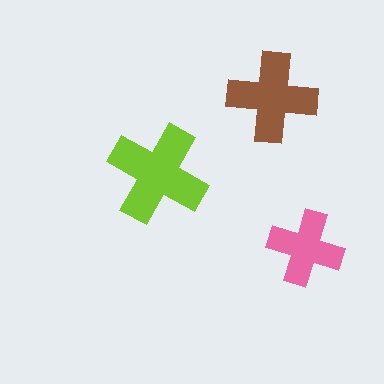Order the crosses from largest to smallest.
the lime one, the brown one, the pink one.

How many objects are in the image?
There are 3 objects in the image.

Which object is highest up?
The brown cross is topmost.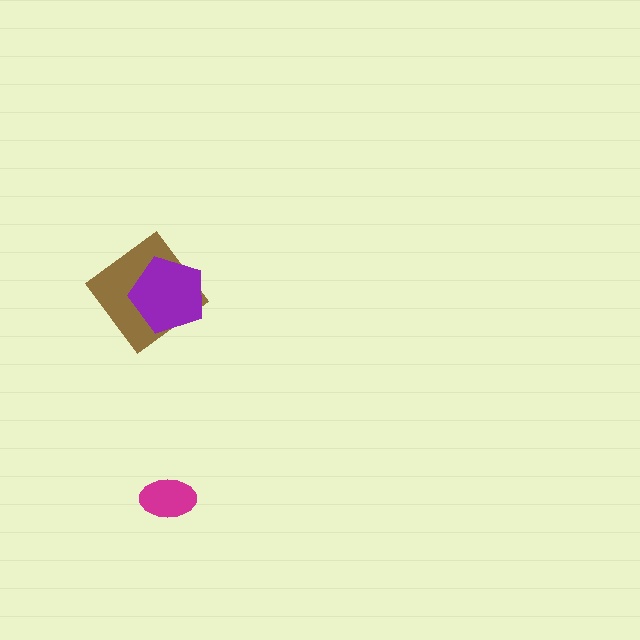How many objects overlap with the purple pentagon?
1 object overlaps with the purple pentagon.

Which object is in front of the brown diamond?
The purple pentagon is in front of the brown diamond.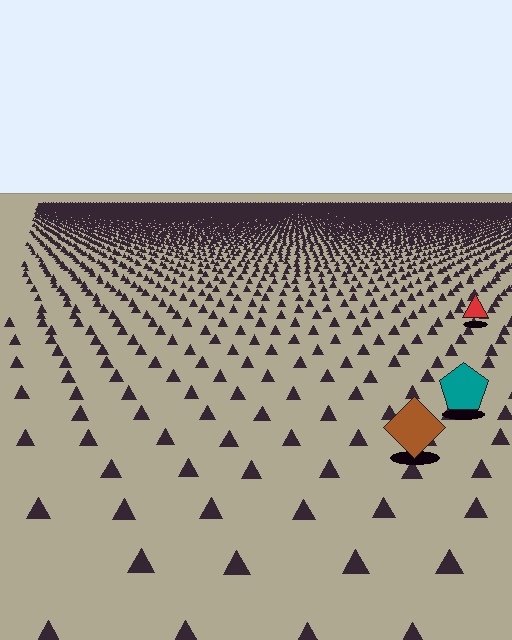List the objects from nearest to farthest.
From nearest to farthest: the brown diamond, the teal pentagon, the red triangle.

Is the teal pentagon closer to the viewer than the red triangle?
Yes. The teal pentagon is closer — you can tell from the texture gradient: the ground texture is coarser near it.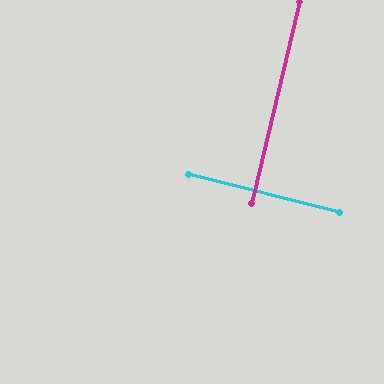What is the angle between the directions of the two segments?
Approximately 89 degrees.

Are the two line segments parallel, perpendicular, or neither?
Perpendicular — they meet at approximately 89°.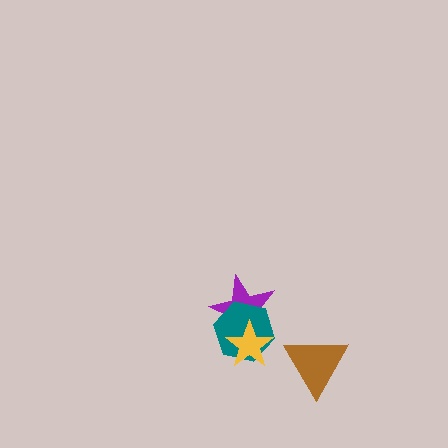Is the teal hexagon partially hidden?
Yes, it is partially covered by another shape.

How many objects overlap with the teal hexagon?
2 objects overlap with the teal hexagon.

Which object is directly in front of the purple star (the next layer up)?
The teal hexagon is directly in front of the purple star.